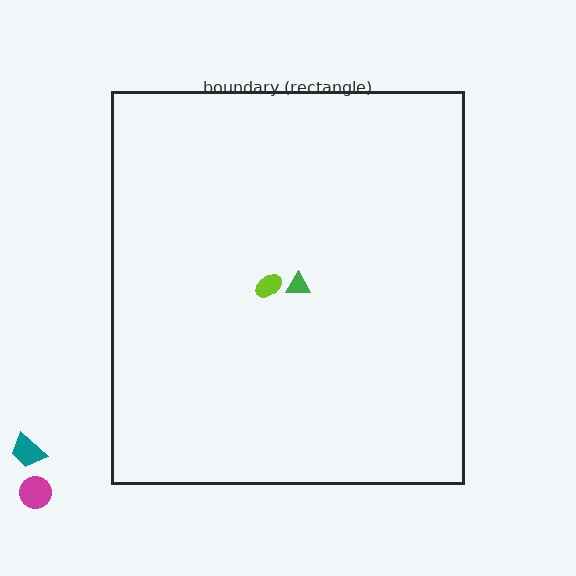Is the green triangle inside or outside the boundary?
Inside.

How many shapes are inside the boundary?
2 inside, 2 outside.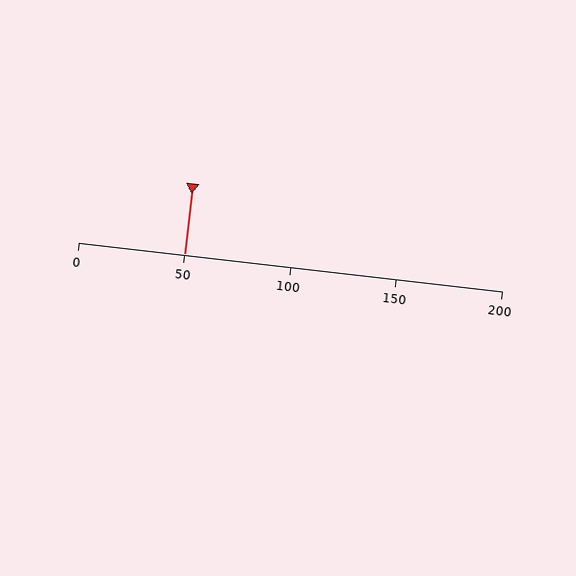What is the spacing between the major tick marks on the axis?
The major ticks are spaced 50 apart.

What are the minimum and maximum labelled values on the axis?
The axis runs from 0 to 200.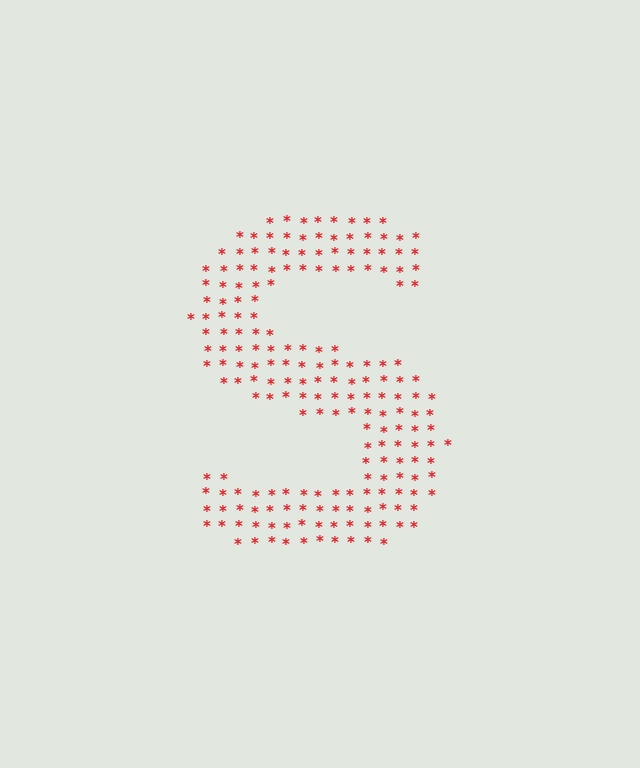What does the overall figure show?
The overall figure shows the letter S.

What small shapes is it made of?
It is made of small asterisks.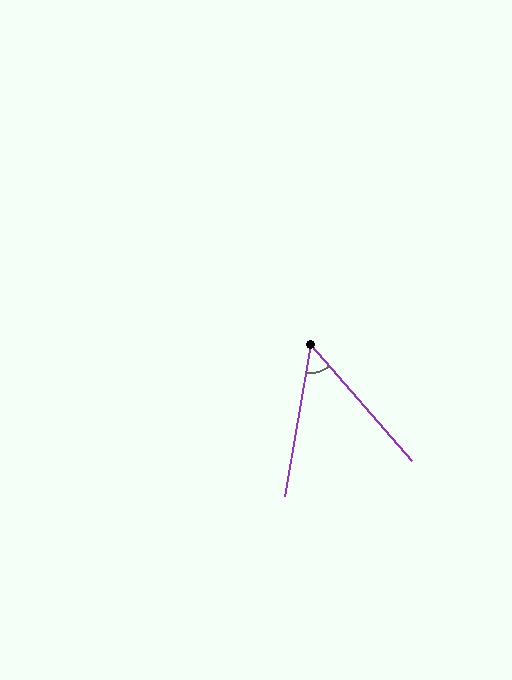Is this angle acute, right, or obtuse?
It is acute.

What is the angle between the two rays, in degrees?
Approximately 51 degrees.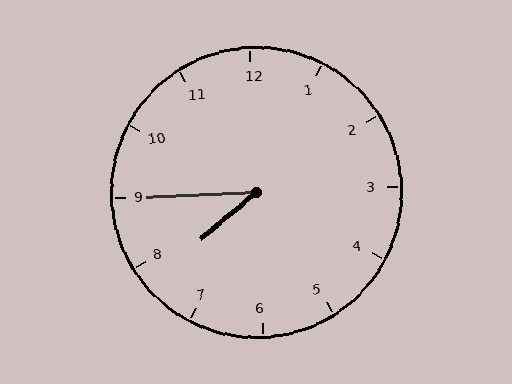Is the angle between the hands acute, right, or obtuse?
It is acute.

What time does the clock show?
7:45.